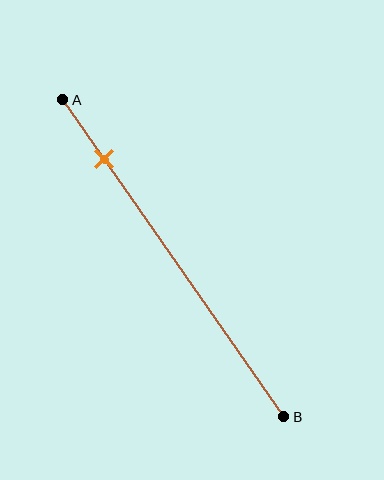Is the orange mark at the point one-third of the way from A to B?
No, the mark is at about 20% from A, not at the 33% one-third point.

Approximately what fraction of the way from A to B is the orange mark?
The orange mark is approximately 20% of the way from A to B.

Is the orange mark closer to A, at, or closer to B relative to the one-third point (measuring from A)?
The orange mark is closer to point A than the one-third point of segment AB.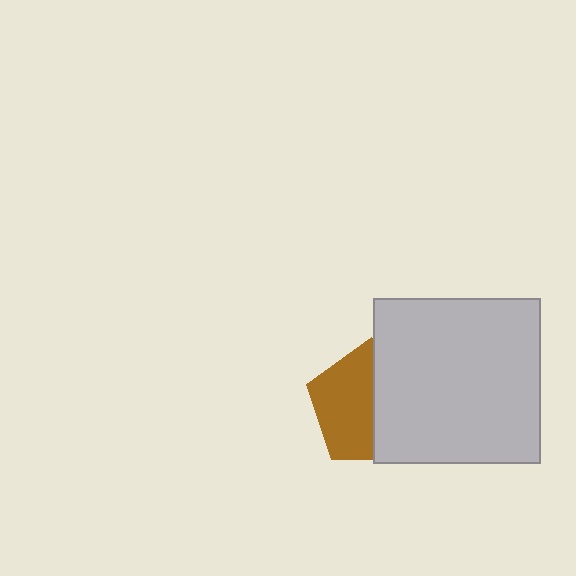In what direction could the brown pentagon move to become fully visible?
The brown pentagon could move left. That would shift it out from behind the light gray rectangle entirely.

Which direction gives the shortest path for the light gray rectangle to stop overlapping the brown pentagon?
Moving right gives the shortest separation.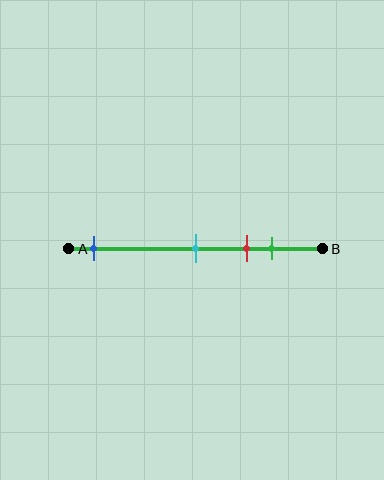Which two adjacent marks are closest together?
The red and green marks are the closest adjacent pair.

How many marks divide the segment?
There are 4 marks dividing the segment.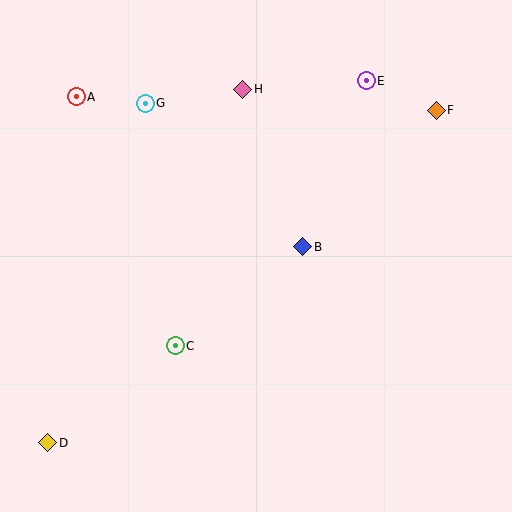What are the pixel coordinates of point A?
Point A is at (76, 97).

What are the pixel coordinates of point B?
Point B is at (303, 247).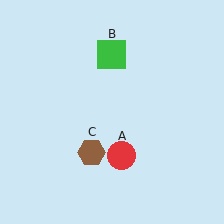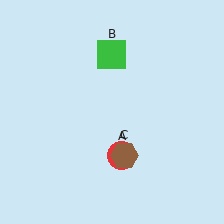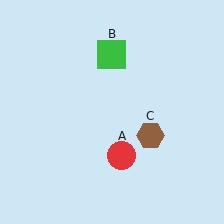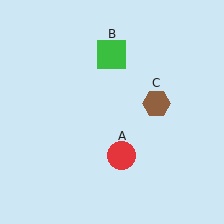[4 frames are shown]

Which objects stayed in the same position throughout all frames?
Red circle (object A) and green square (object B) remained stationary.